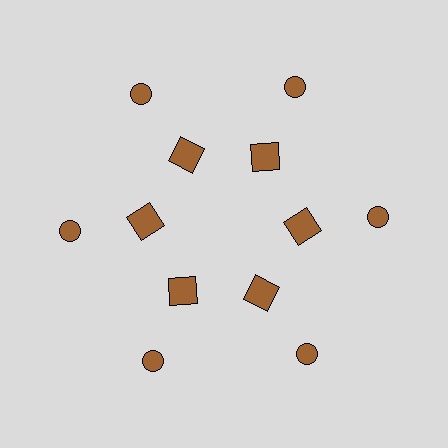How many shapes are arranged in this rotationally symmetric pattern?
There are 12 shapes, arranged in 6 groups of 2.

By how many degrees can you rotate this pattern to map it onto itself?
The pattern maps onto itself every 60 degrees of rotation.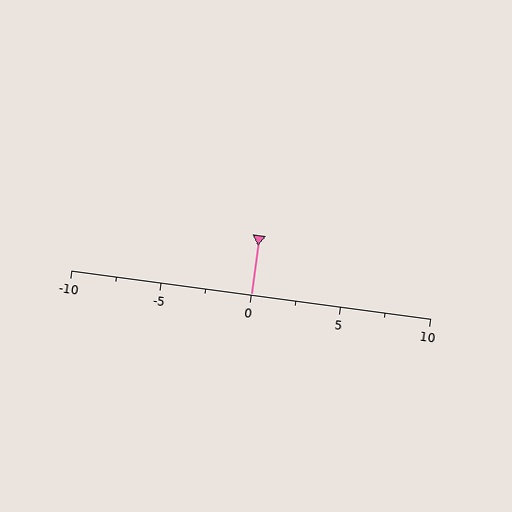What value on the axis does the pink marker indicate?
The marker indicates approximately 0.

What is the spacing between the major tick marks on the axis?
The major ticks are spaced 5 apart.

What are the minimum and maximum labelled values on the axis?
The axis runs from -10 to 10.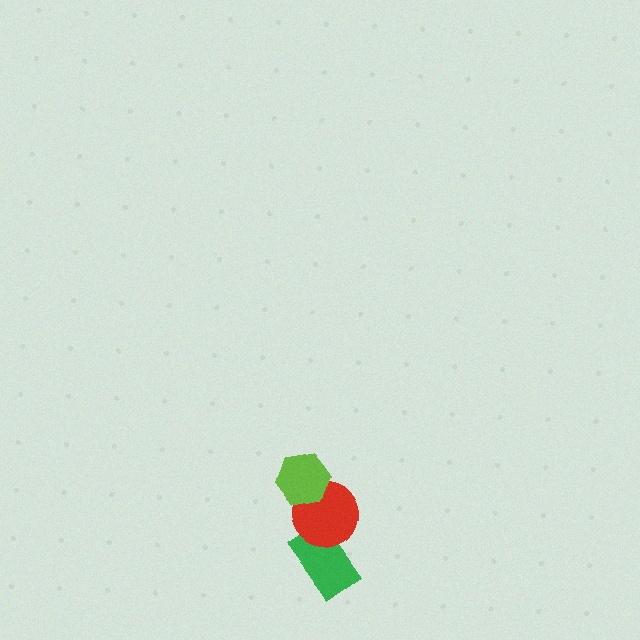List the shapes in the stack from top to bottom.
From top to bottom: the lime hexagon, the red circle, the green rectangle.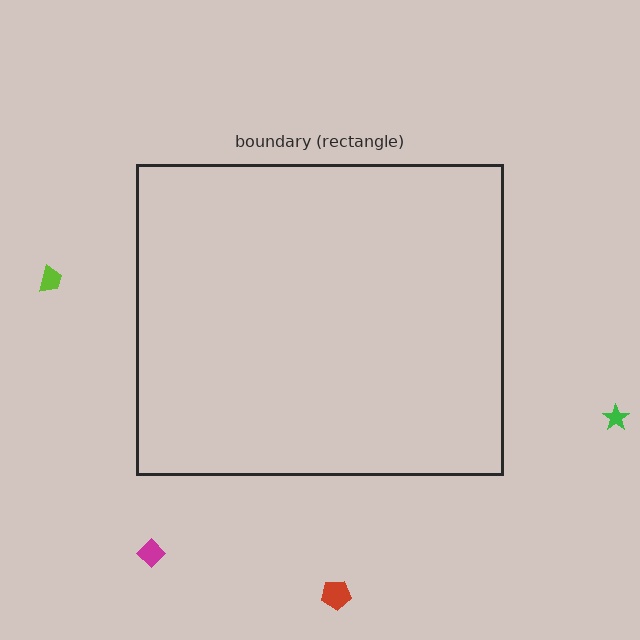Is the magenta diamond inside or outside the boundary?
Outside.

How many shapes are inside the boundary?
0 inside, 4 outside.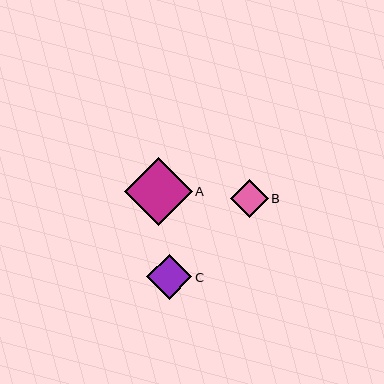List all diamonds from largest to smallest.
From largest to smallest: A, C, B.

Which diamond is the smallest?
Diamond B is the smallest with a size of approximately 37 pixels.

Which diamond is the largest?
Diamond A is the largest with a size of approximately 68 pixels.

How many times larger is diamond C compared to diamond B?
Diamond C is approximately 1.2 times the size of diamond B.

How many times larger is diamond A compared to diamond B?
Diamond A is approximately 1.8 times the size of diamond B.